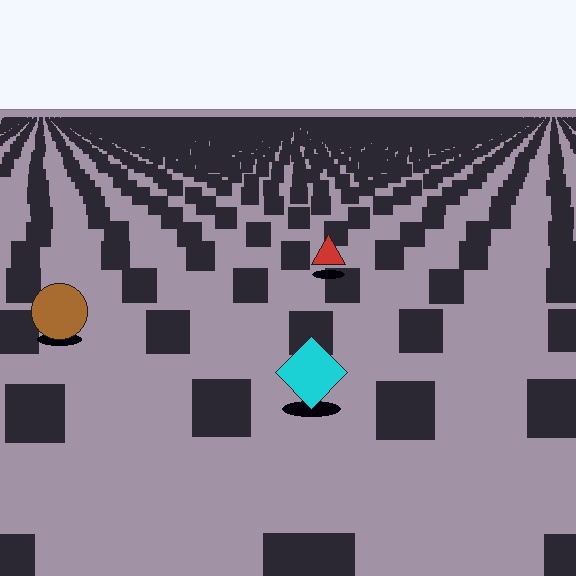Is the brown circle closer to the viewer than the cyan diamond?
No. The cyan diamond is closer — you can tell from the texture gradient: the ground texture is coarser near it.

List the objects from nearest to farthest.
From nearest to farthest: the cyan diamond, the brown circle, the red triangle.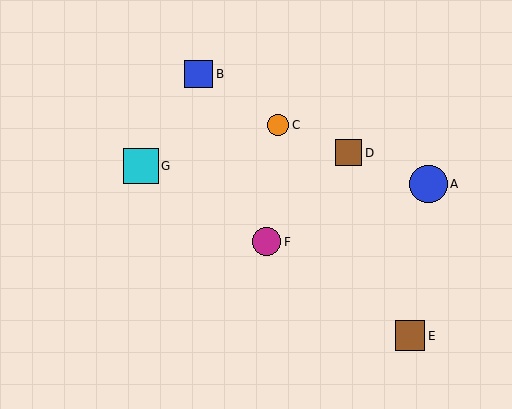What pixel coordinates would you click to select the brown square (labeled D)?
Click at (349, 153) to select the brown square D.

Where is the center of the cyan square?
The center of the cyan square is at (141, 166).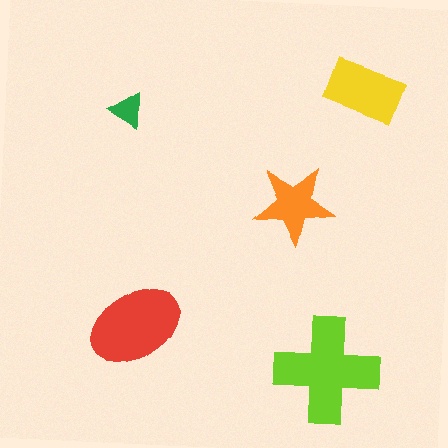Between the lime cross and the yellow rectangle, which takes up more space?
The lime cross.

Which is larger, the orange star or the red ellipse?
The red ellipse.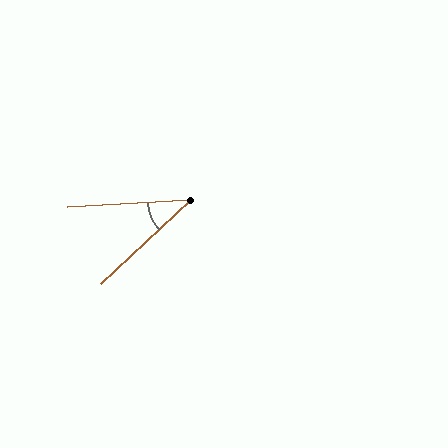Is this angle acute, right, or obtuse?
It is acute.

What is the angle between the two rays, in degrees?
Approximately 40 degrees.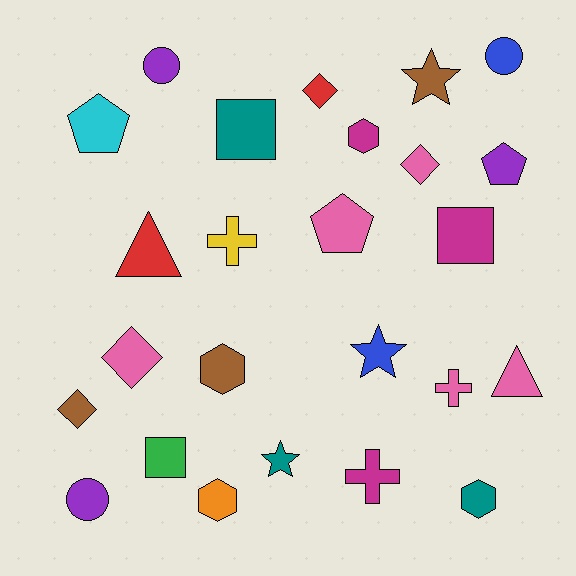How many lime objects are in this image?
There are no lime objects.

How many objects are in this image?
There are 25 objects.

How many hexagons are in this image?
There are 4 hexagons.